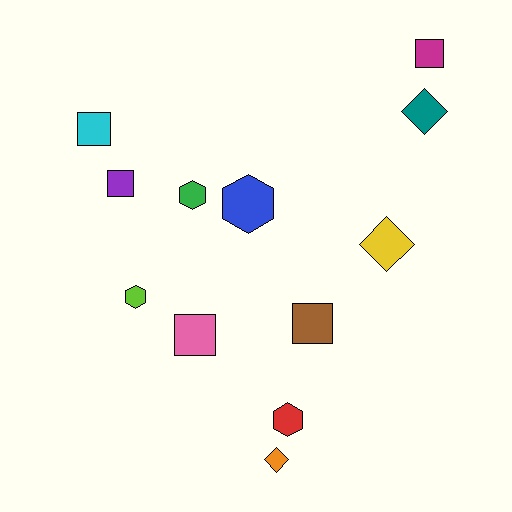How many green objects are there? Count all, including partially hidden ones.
There is 1 green object.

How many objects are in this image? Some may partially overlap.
There are 12 objects.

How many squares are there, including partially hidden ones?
There are 5 squares.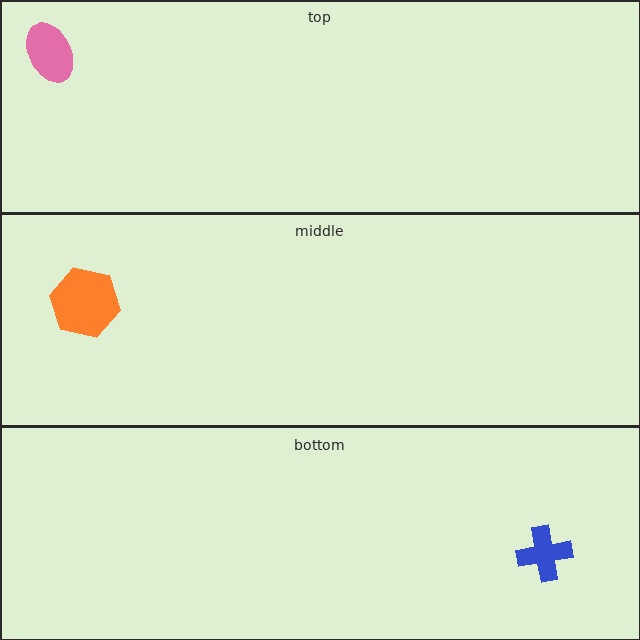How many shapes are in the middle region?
1.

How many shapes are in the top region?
1.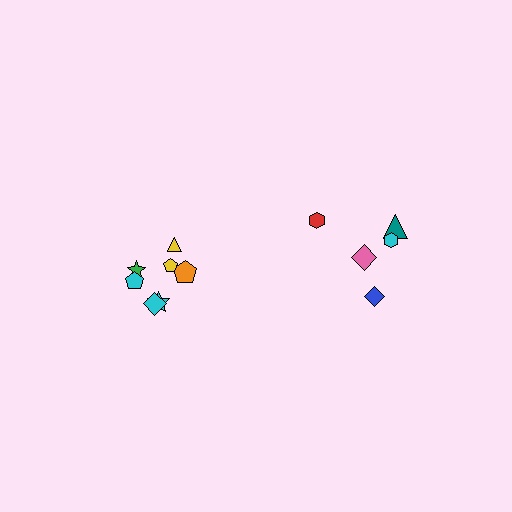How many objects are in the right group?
There are 5 objects.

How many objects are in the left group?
There are 7 objects.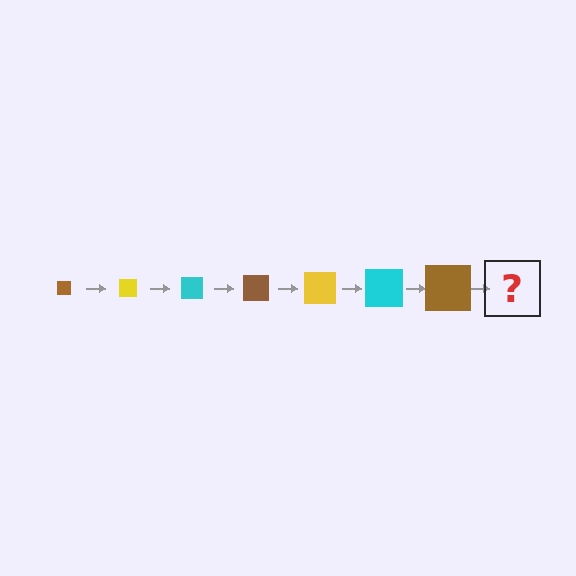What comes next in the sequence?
The next element should be a yellow square, larger than the previous one.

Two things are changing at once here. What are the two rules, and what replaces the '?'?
The two rules are that the square grows larger each step and the color cycles through brown, yellow, and cyan. The '?' should be a yellow square, larger than the previous one.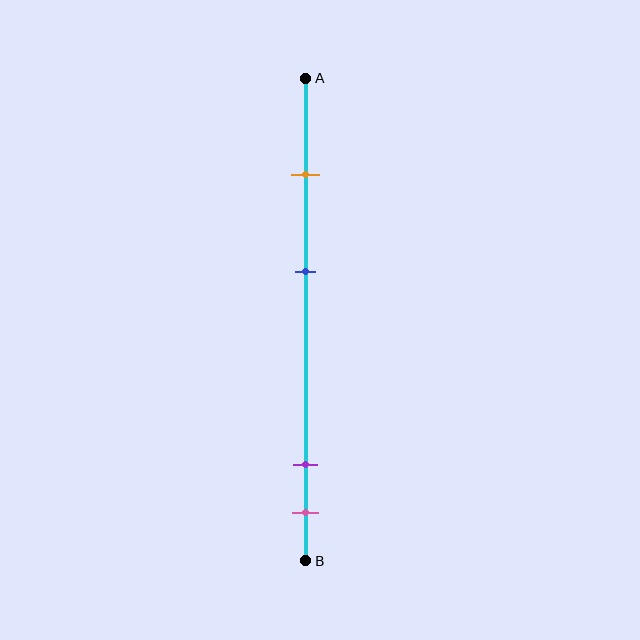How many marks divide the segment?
There are 4 marks dividing the segment.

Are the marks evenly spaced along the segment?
No, the marks are not evenly spaced.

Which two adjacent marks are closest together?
The purple and pink marks are the closest adjacent pair.